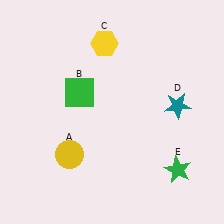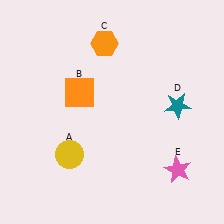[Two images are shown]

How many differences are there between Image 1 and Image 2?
There are 3 differences between the two images.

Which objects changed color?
B changed from green to orange. C changed from yellow to orange. E changed from green to pink.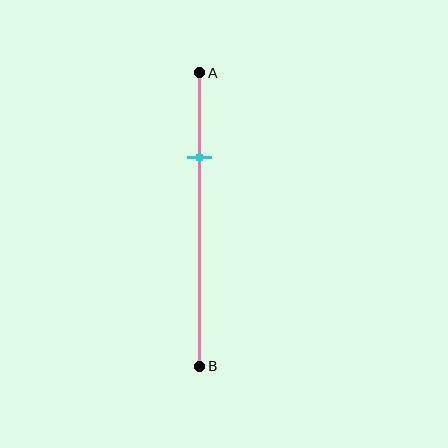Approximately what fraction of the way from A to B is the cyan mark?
The cyan mark is approximately 30% of the way from A to B.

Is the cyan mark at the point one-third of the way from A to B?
No, the mark is at about 30% from A, not at the 33% one-third point.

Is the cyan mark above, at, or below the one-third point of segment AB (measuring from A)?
The cyan mark is above the one-third point of segment AB.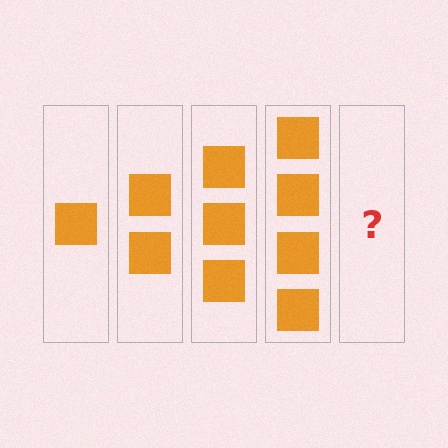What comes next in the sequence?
The next element should be 5 squares.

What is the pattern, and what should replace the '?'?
The pattern is that each step adds one more square. The '?' should be 5 squares.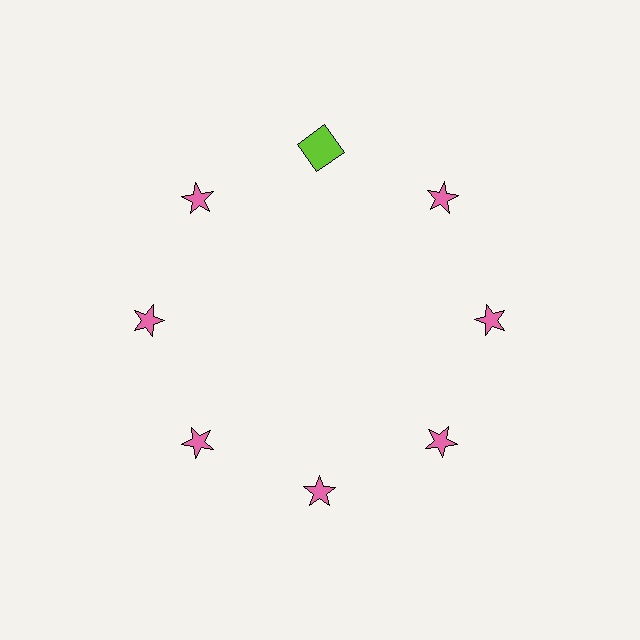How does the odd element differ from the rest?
It differs in both color (lime instead of pink) and shape (square instead of star).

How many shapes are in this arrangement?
There are 8 shapes arranged in a ring pattern.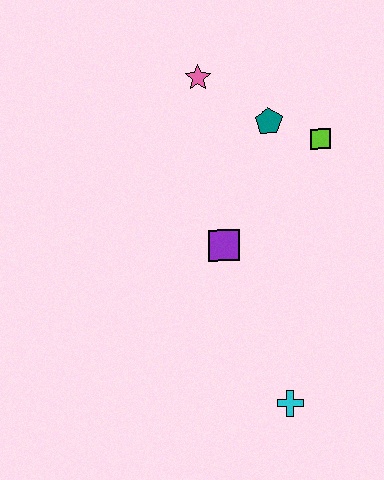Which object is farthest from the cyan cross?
The pink star is farthest from the cyan cross.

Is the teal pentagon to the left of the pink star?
No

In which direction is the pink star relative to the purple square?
The pink star is above the purple square.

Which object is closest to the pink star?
The teal pentagon is closest to the pink star.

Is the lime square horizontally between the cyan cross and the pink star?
No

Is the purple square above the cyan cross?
Yes